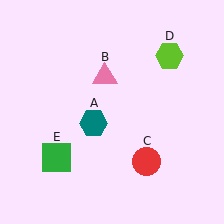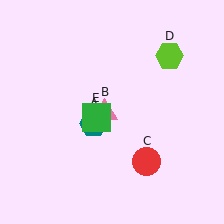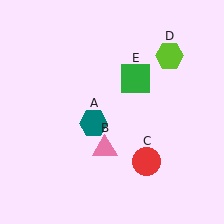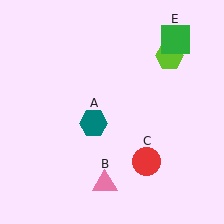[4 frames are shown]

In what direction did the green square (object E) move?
The green square (object E) moved up and to the right.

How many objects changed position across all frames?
2 objects changed position: pink triangle (object B), green square (object E).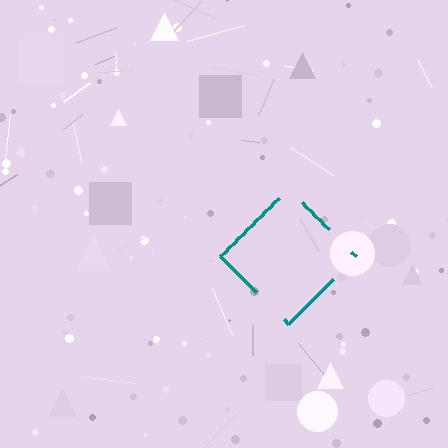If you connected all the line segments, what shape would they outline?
They would outline a diamond.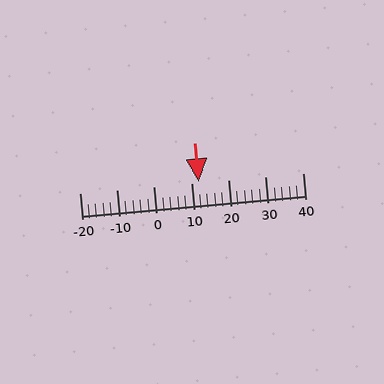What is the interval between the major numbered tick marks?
The major tick marks are spaced 10 units apart.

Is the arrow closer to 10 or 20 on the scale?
The arrow is closer to 10.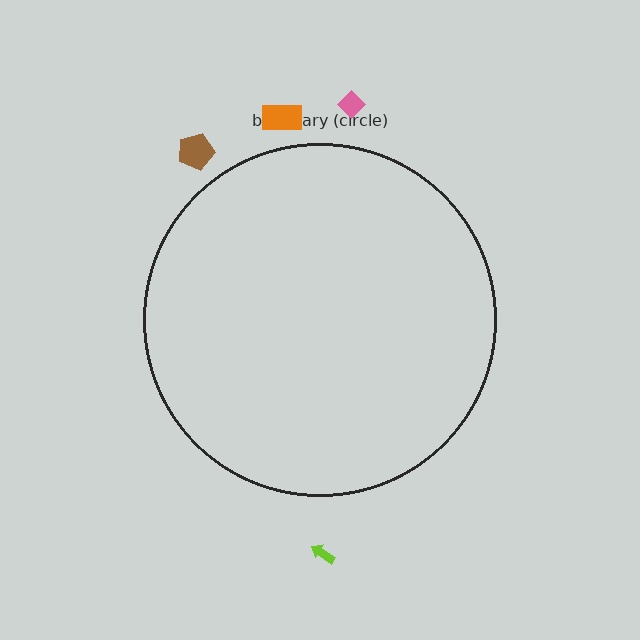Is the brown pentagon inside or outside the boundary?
Outside.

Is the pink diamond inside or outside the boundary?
Outside.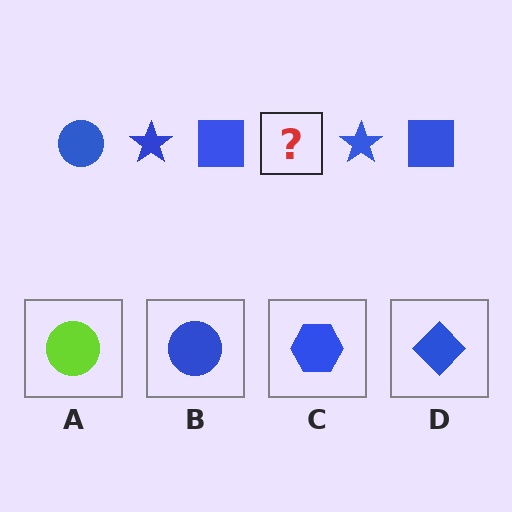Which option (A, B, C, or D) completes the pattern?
B.